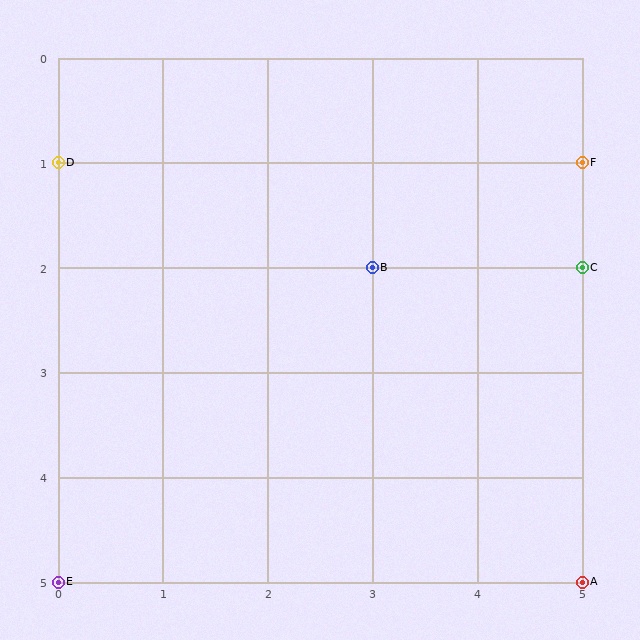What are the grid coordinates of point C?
Point C is at grid coordinates (5, 2).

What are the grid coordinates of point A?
Point A is at grid coordinates (5, 5).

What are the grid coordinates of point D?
Point D is at grid coordinates (0, 1).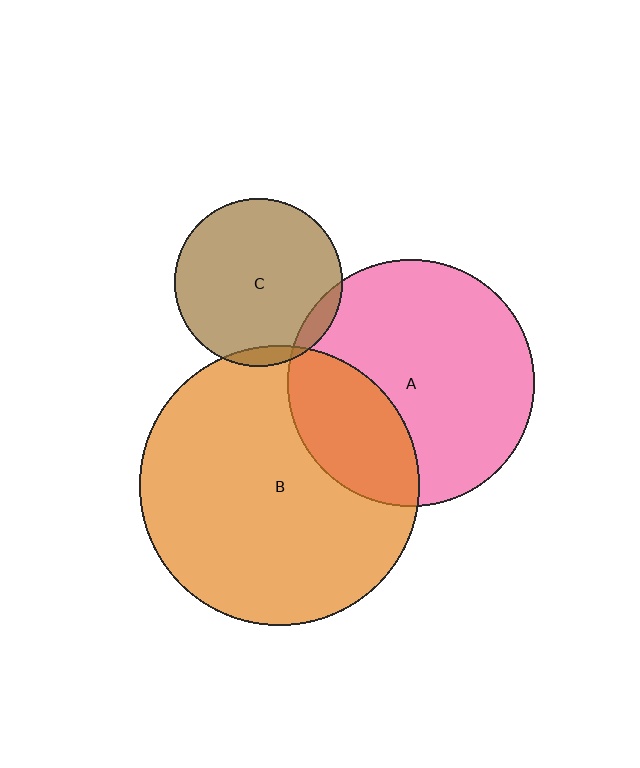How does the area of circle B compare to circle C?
Approximately 2.8 times.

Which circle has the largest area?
Circle B (orange).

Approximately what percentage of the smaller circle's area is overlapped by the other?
Approximately 5%.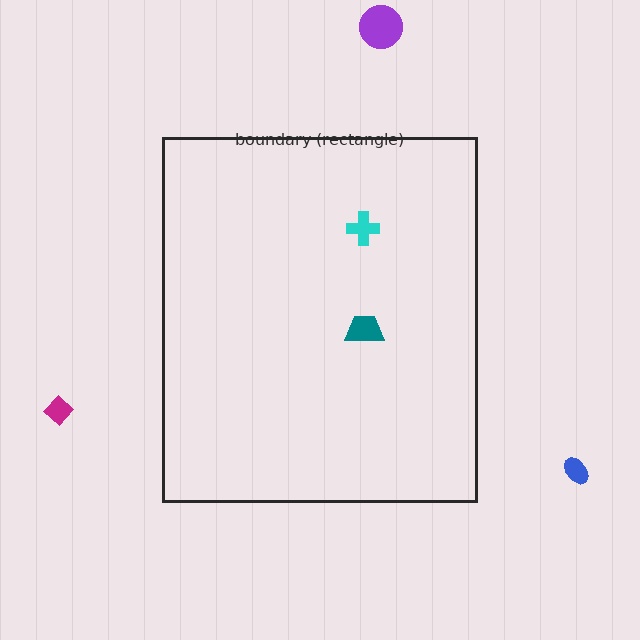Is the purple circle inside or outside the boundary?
Outside.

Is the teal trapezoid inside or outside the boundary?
Inside.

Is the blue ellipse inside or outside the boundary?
Outside.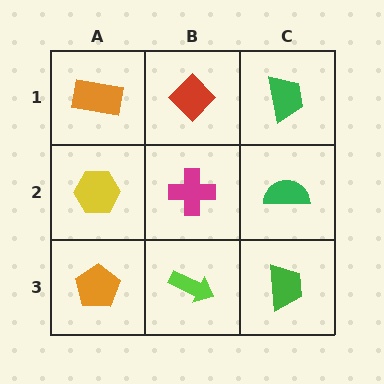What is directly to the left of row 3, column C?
A lime arrow.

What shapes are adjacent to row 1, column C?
A green semicircle (row 2, column C), a red diamond (row 1, column B).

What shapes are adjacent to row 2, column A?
An orange rectangle (row 1, column A), an orange pentagon (row 3, column A), a magenta cross (row 2, column B).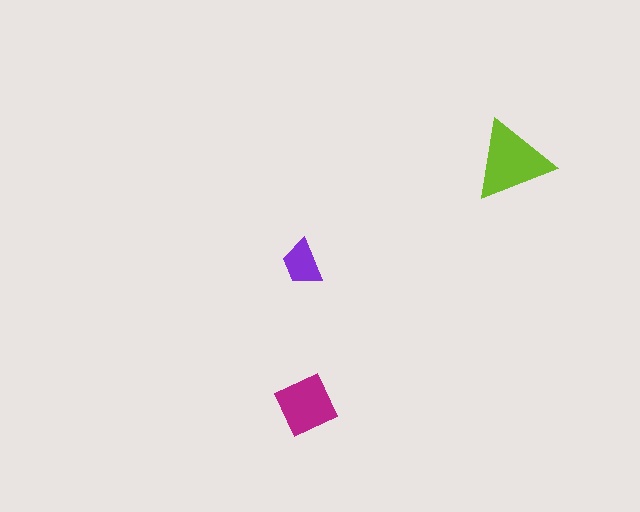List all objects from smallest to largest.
The purple trapezoid, the magenta diamond, the lime triangle.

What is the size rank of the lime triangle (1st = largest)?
1st.